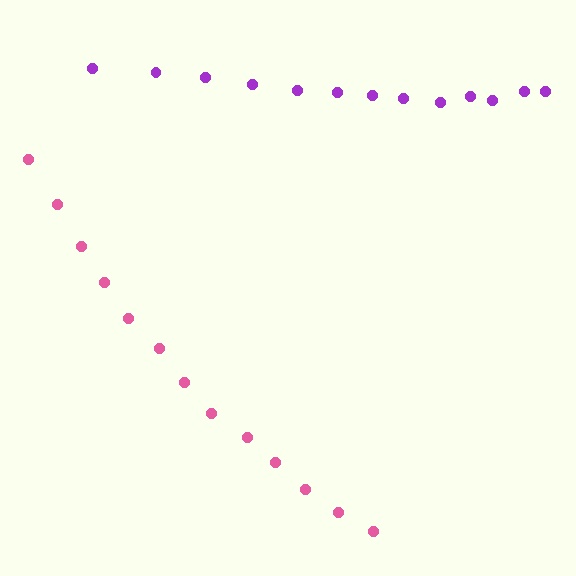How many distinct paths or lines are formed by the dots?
There are 2 distinct paths.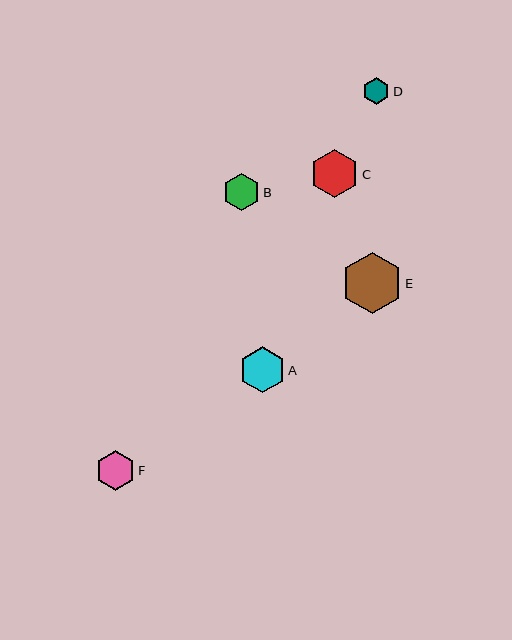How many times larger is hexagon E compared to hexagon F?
Hexagon E is approximately 1.5 times the size of hexagon F.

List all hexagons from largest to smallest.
From largest to smallest: E, C, A, F, B, D.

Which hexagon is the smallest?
Hexagon D is the smallest with a size of approximately 28 pixels.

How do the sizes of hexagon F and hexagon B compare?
Hexagon F and hexagon B are approximately the same size.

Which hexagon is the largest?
Hexagon E is the largest with a size of approximately 60 pixels.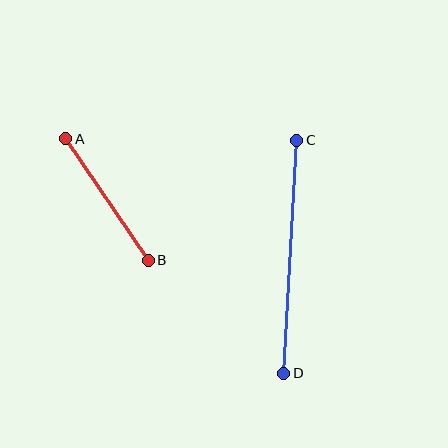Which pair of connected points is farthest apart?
Points C and D are farthest apart.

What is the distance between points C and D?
The distance is approximately 234 pixels.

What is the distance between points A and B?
The distance is approximately 147 pixels.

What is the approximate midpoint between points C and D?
The midpoint is at approximately (290, 257) pixels.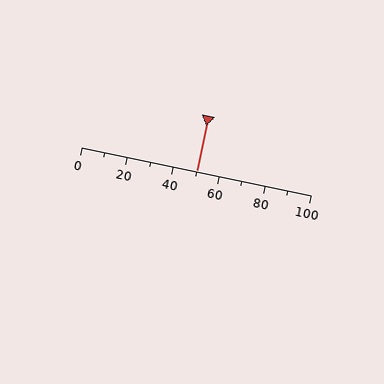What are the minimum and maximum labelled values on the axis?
The axis runs from 0 to 100.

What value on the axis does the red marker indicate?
The marker indicates approximately 50.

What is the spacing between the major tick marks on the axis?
The major ticks are spaced 20 apart.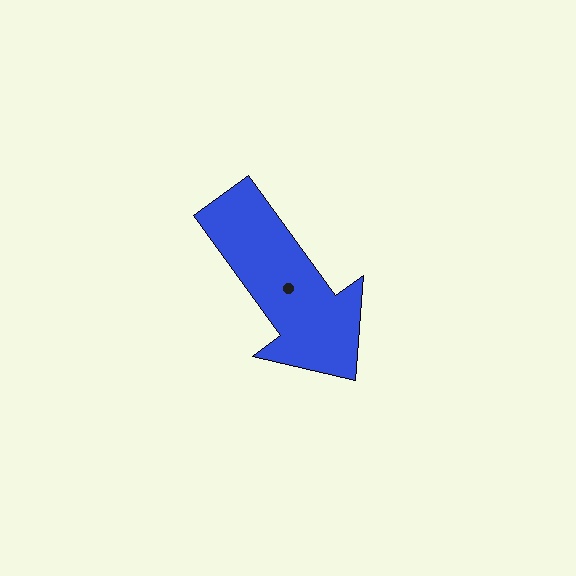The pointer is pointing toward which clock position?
Roughly 5 o'clock.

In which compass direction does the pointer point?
Southeast.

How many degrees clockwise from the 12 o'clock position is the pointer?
Approximately 144 degrees.